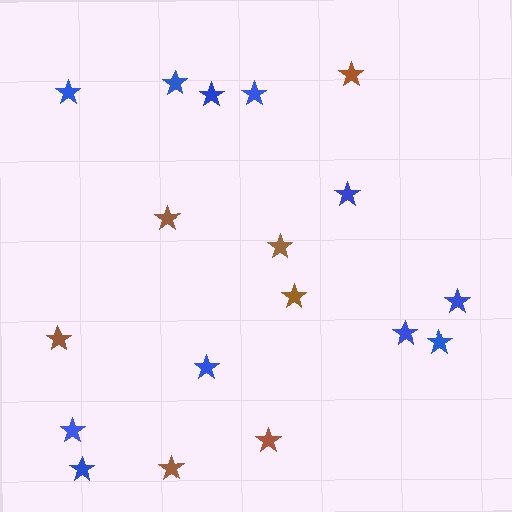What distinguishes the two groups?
There are 2 groups: one group of brown stars (7) and one group of blue stars (11).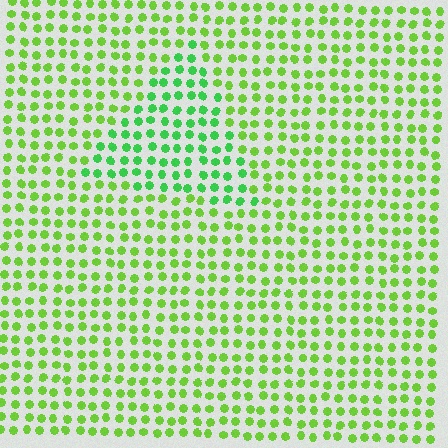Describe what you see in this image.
The image is filled with small lime elements in a uniform arrangement. A triangle-shaped region is visible where the elements are tinted to a slightly different hue, forming a subtle color boundary.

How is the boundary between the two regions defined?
The boundary is defined purely by a slight shift in hue (about 30 degrees). Spacing, size, and orientation are identical on both sides.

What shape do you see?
I see a triangle.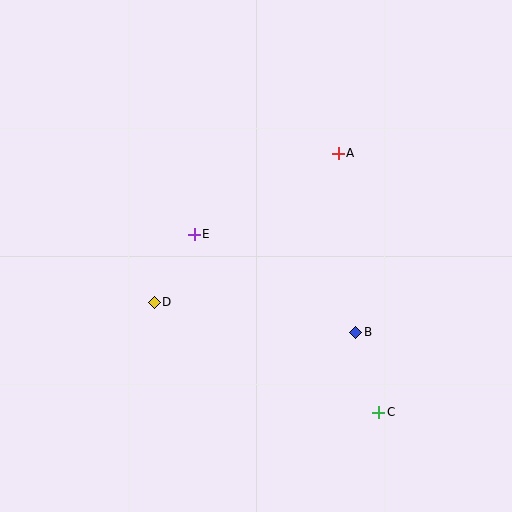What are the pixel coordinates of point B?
Point B is at (356, 332).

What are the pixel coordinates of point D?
Point D is at (154, 302).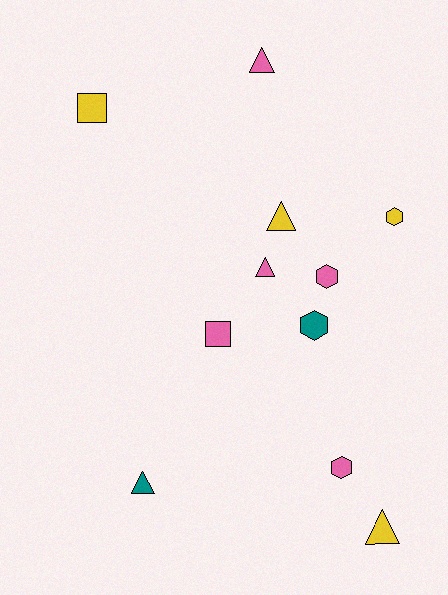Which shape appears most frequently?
Triangle, with 5 objects.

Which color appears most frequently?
Pink, with 5 objects.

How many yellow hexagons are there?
There is 1 yellow hexagon.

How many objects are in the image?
There are 11 objects.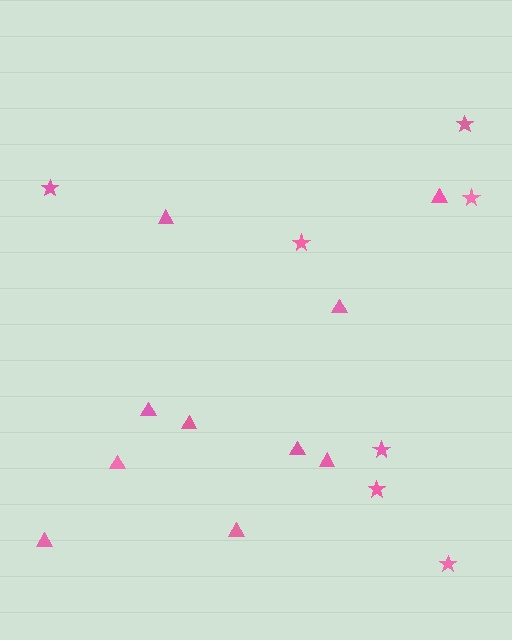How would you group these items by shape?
There are 2 groups: one group of triangles (10) and one group of stars (7).